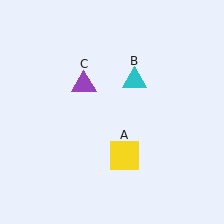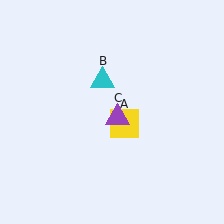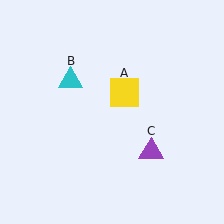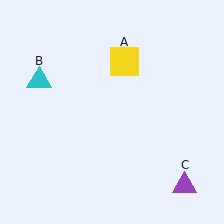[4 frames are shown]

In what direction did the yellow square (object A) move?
The yellow square (object A) moved up.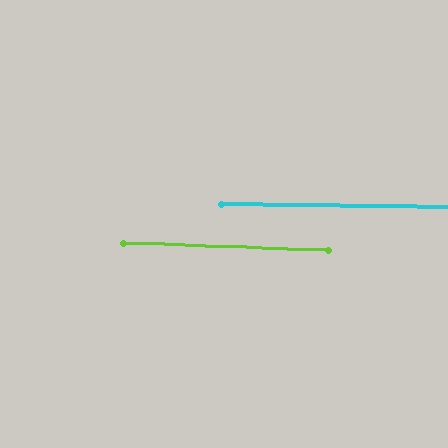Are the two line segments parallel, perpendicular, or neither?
Parallel — their directions differ by only 1.6°.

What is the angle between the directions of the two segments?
Approximately 2 degrees.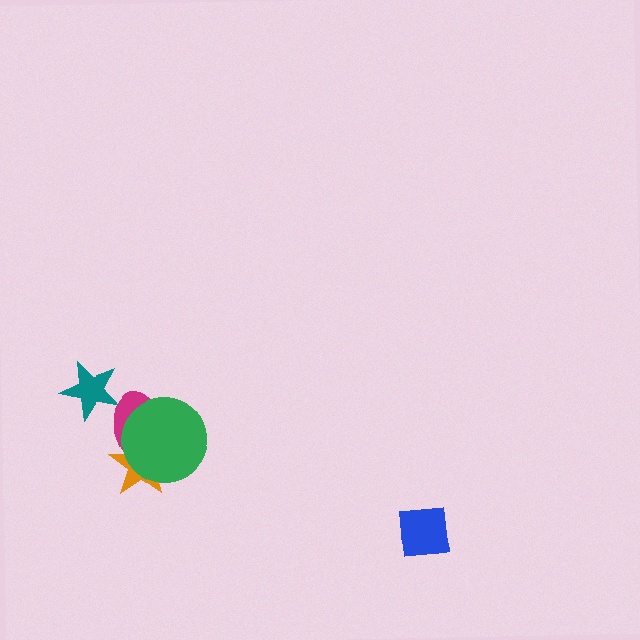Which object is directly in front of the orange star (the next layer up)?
The magenta ellipse is directly in front of the orange star.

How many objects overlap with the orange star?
2 objects overlap with the orange star.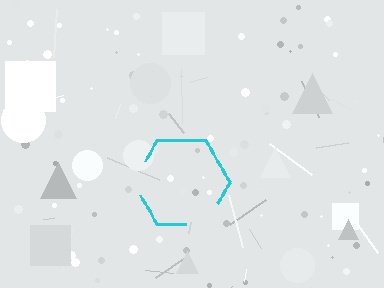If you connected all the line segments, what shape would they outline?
They would outline a hexagon.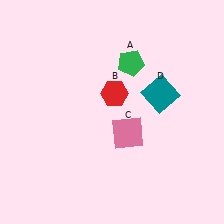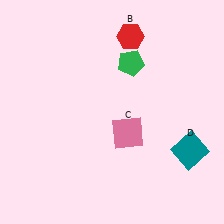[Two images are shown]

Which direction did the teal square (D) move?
The teal square (D) moved down.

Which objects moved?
The objects that moved are: the red hexagon (B), the teal square (D).